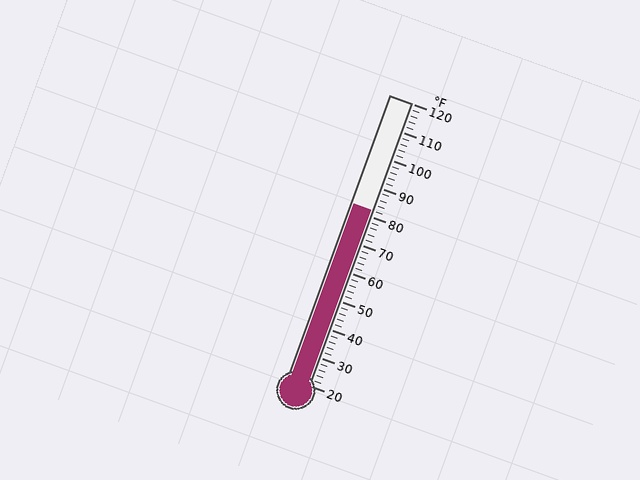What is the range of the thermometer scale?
The thermometer scale ranges from 20°F to 120°F.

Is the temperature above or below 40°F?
The temperature is above 40°F.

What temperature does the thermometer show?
The thermometer shows approximately 82°F.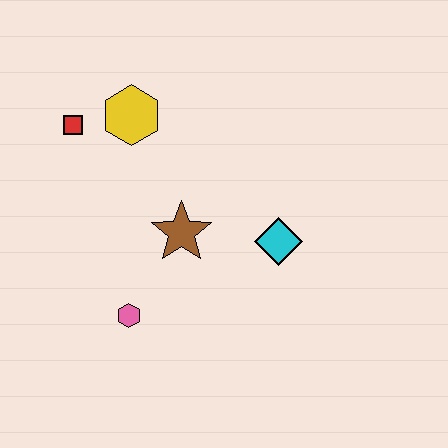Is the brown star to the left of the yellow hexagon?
No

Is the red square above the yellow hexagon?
No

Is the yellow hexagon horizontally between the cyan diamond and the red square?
Yes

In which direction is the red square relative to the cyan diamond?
The red square is to the left of the cyan diamond.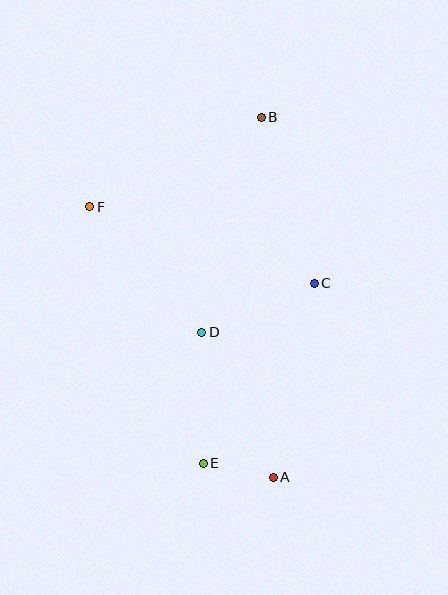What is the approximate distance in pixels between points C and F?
The distance between C and F is approximately 237 pixels.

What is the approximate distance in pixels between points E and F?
The distance between E and F is approximately 281 pixels.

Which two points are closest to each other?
Points A and E are closest to each other.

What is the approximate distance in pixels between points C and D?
The distance between C and D is approximately 123 pixels.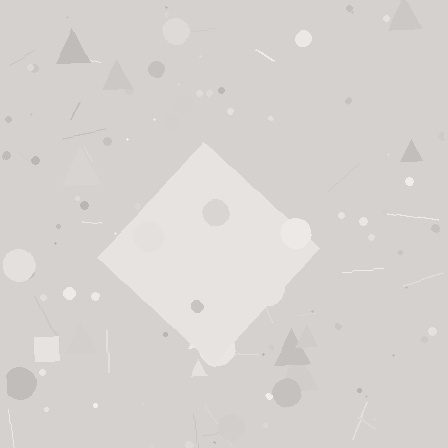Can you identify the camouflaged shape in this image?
The camouflaged shape is a diamond.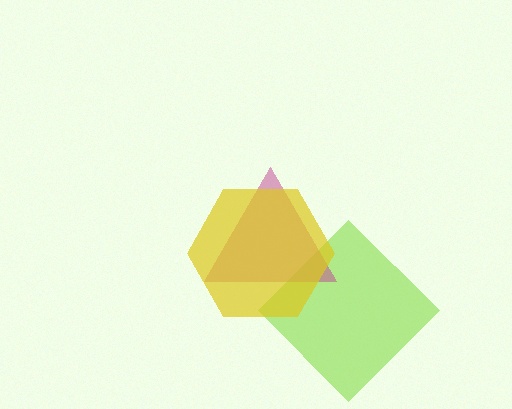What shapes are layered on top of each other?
The layered shapes are: a lime diamond, a magenta triangle, a yellow hexagon.